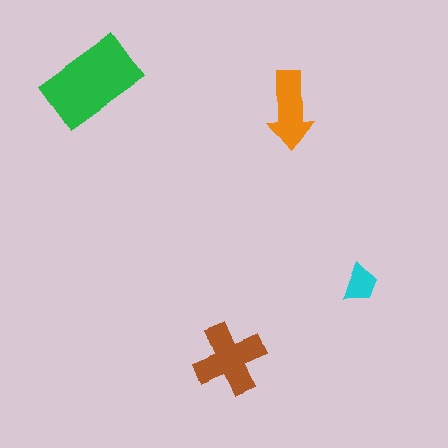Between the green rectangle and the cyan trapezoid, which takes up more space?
The green rectangle.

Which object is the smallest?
The cyan trapezoid.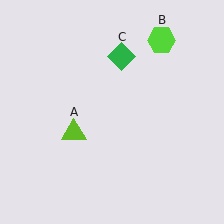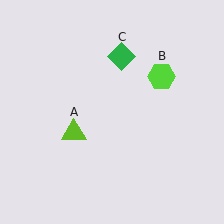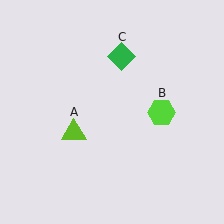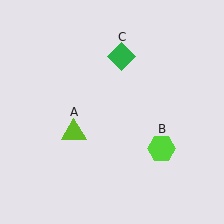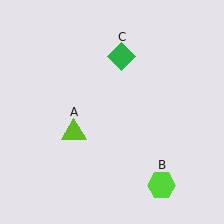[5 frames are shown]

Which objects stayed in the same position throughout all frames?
Lime triangle (object A) and green diamond (object C) remained stationary.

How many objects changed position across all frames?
1 object changed position: lime hexagon (object B).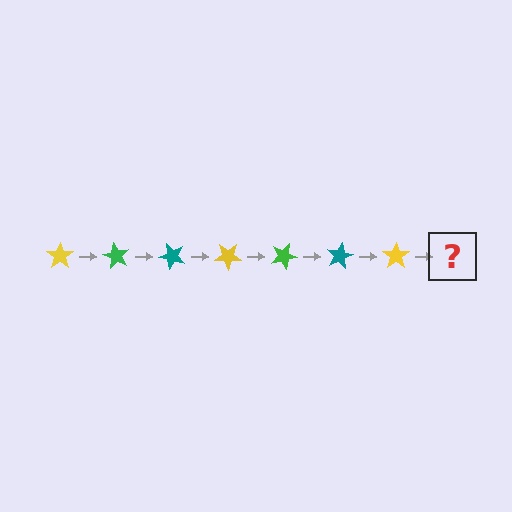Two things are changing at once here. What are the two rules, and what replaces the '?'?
The two rules are that it rotates 60 degrees each step and the color cycles through yellow, green, and teal. The '?' should be a green star, rotated 420 degrees from the start.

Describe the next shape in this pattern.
It should be a green star, rotated 420 degrees from the start.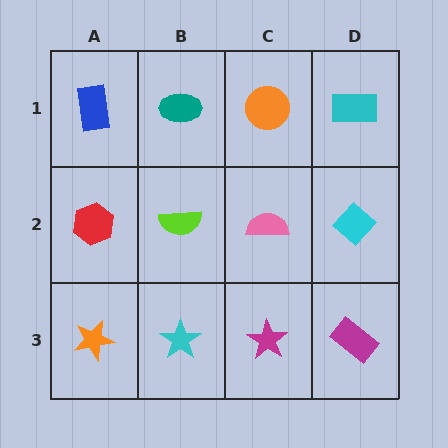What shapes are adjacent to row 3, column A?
A red hexagon (row 2, column A), a cyan star (row 3, column B).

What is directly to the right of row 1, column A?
A teal ellipse.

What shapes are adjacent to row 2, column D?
A cyan rectangle (row 1, column D), a magenta rectangle (row 3, column D), a pink semicircle (row 2, column C).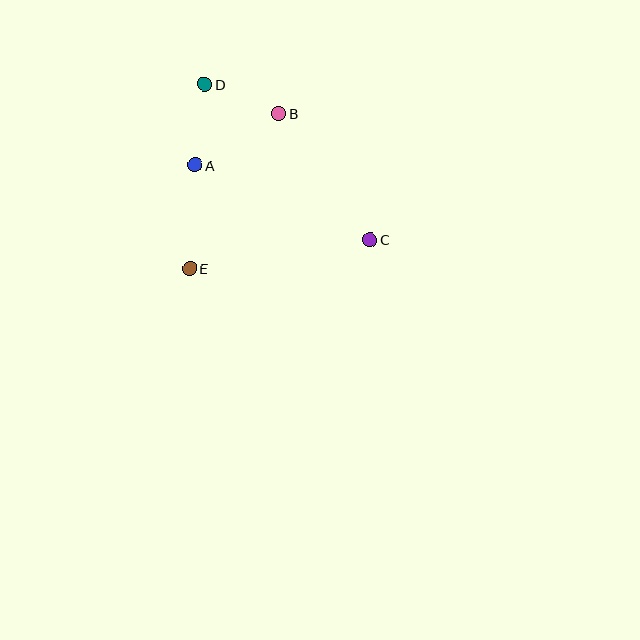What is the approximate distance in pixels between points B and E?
The distance between B and E is approximately 178 pixels.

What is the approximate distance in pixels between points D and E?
The distance between D and E is approximately 185 pixels.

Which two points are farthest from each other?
Points C and D are farthest from each other.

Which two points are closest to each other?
Points B and D are closest to each other.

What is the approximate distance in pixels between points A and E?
The distance between A and E is approximately 103 pixels.